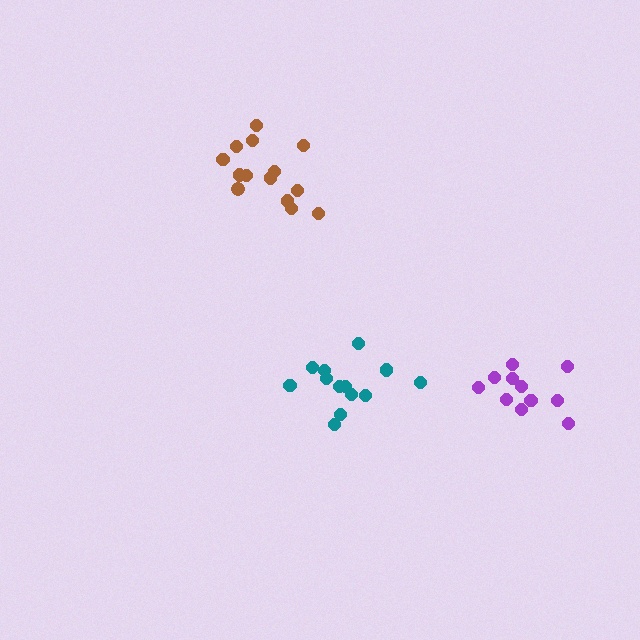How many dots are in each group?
Group 1: 14 dots, Group 2: 11 dots, Group 3: 13 dots (38 total).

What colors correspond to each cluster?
The clusters are colored: brown, purple, teal.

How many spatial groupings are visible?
There are 3 spatial groupings.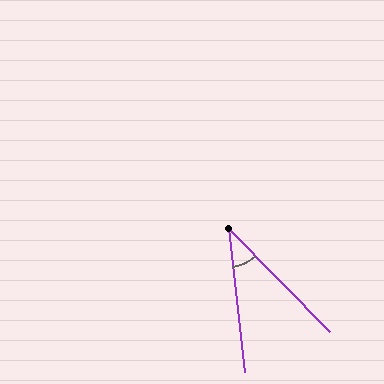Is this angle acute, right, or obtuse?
It is acute.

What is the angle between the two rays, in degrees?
Approximately 38 degrees.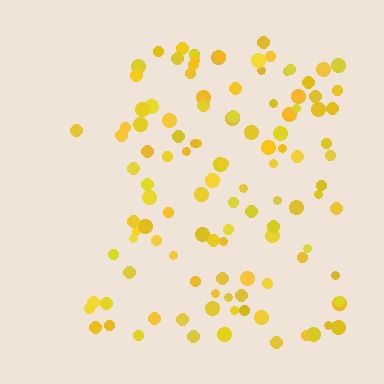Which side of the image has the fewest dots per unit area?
The left.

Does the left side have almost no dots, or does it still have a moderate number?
Still a moderate number, just noticeably fewer than the right.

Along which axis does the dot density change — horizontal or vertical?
Horizontal.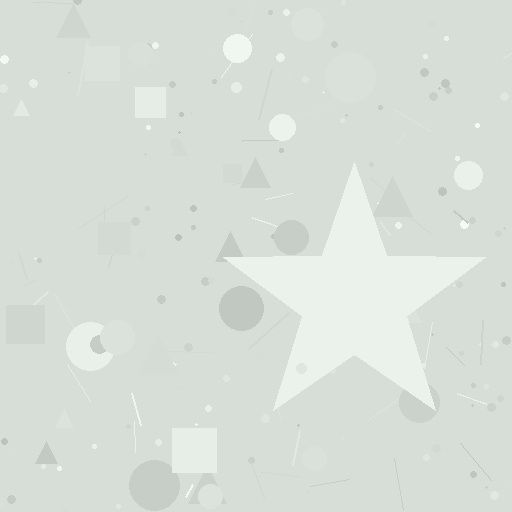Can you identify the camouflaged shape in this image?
The camouflaged shape is a star.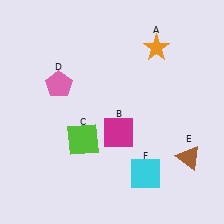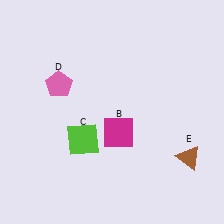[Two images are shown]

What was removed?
The cyan square (F), the orange star (A) were removed in Image 2.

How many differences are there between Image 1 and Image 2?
There are 2 differences between the two images.